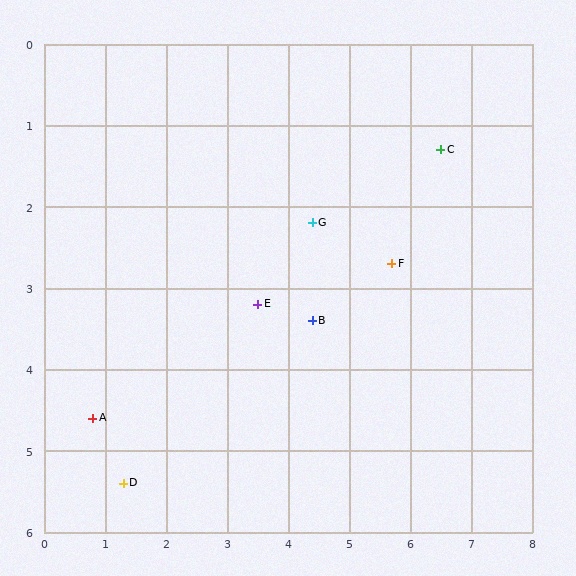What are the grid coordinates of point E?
Point E is at approximately (3.5, 3.2).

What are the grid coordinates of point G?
Point G is at approximately (4.4, 2.2).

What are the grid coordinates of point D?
Point D is at approximately (1.3, 5.4).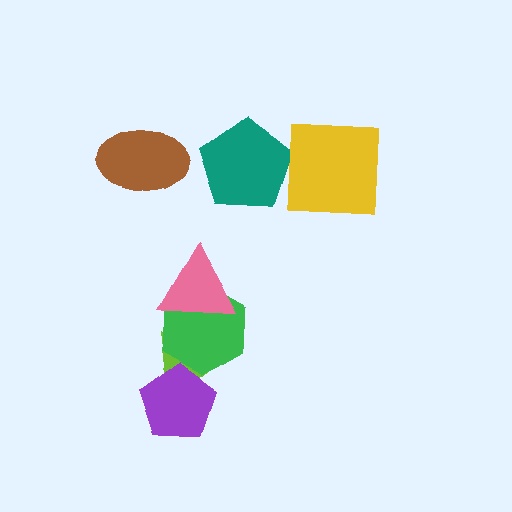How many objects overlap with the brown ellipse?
0 objects overlap with the brown ellipse.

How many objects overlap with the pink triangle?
2 objects overlap with the pink triangle.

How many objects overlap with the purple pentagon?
1 object overlaps with the purple pentagon.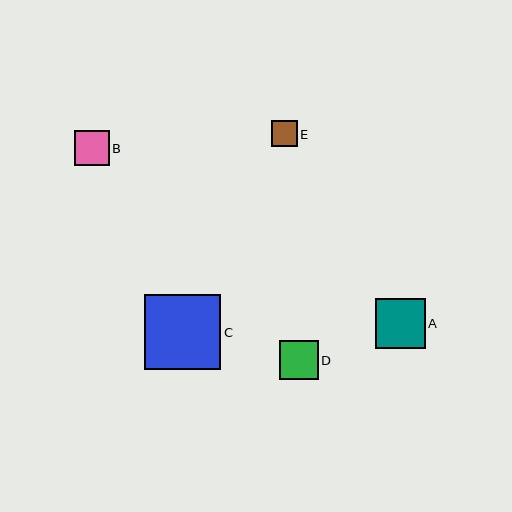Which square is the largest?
Square C is the largest with a size of approximately 76 pixels.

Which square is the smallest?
Square E is the smallest with a size of approximately 26 pixels.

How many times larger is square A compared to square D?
Square A is approximately 1.3 times the size of square D.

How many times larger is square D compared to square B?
Square D is approximately 1.1 times the size of square B.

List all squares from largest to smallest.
From largest to smallest: C, A, D, B, E.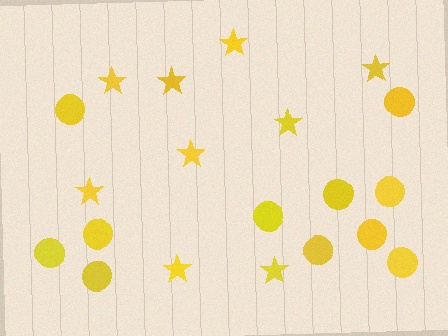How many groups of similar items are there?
There are 2 groups: one group of stars (9) and one group of circles (11).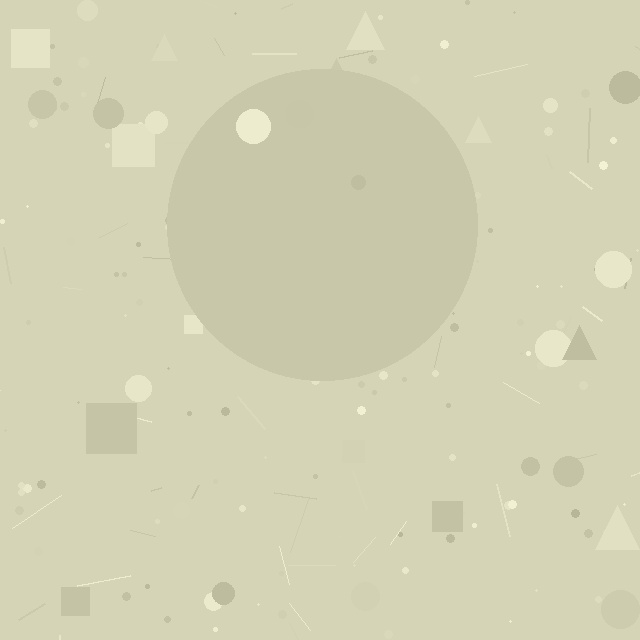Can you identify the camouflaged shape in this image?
The camouflaged shape is a circle.